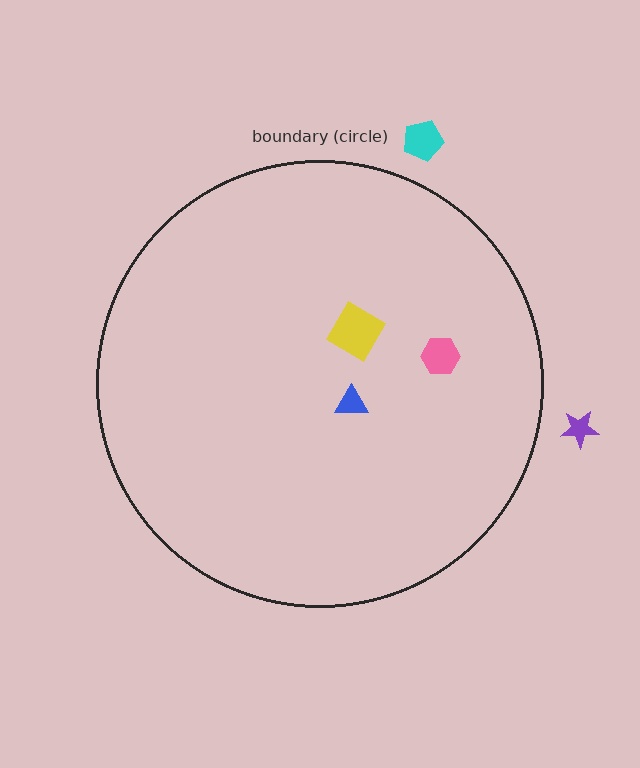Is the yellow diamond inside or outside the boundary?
Inside.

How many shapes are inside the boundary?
3 inside, 2 outside.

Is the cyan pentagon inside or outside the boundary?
Outside.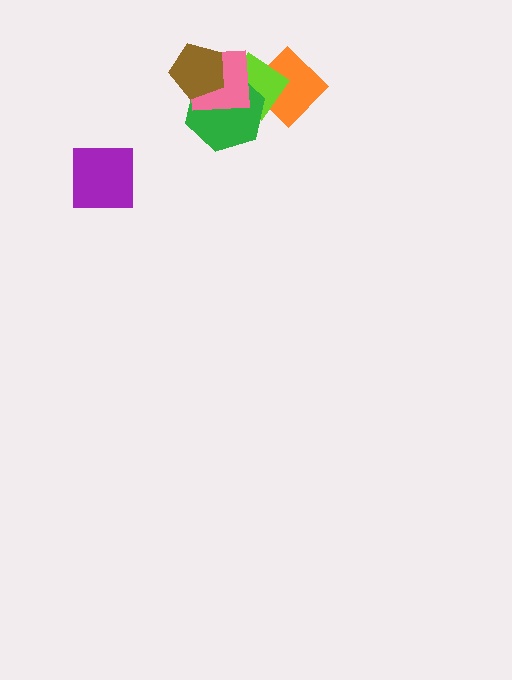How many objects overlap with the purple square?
0 objects overlap with the purple square.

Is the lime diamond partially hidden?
Yes, it is partially covered by another shape.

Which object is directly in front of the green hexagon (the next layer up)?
The pink square is directly in front of the green hexagon.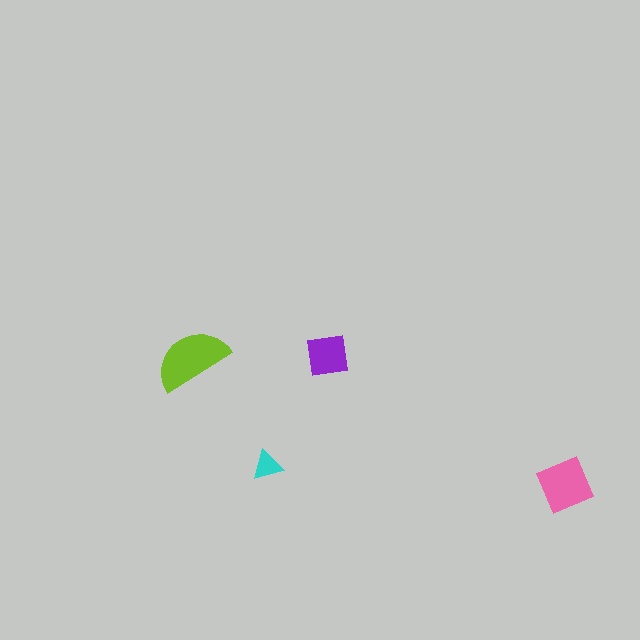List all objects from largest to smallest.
The lime semicircle, the pink diamond, the purple square, the cyan triangle.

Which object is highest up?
The purple square is topmost.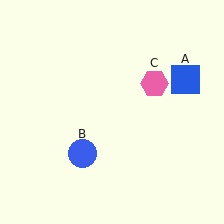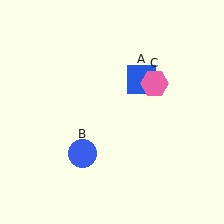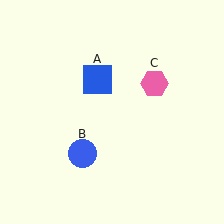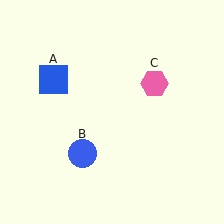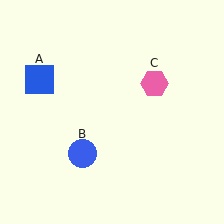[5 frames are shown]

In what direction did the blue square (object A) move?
The blue square (object A) moved left.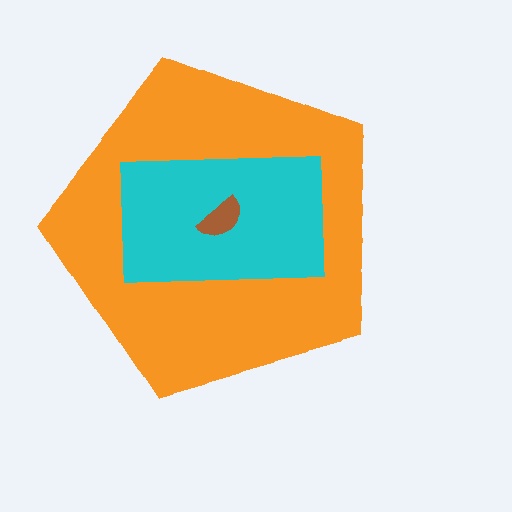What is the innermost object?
The brown semicircle.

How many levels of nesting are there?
3.